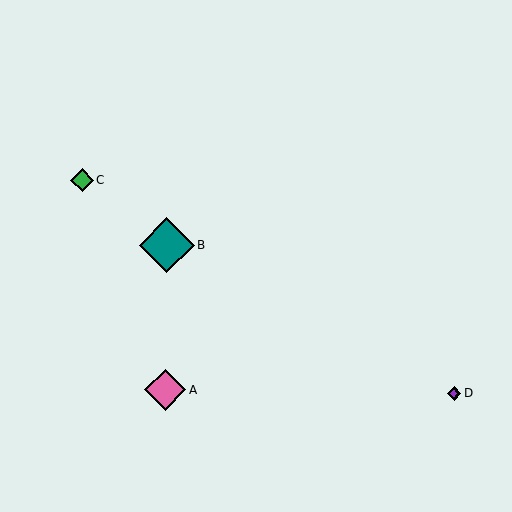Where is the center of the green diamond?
The center of the green diamond is at (82, 180).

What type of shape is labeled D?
Shape D is a purple diamond.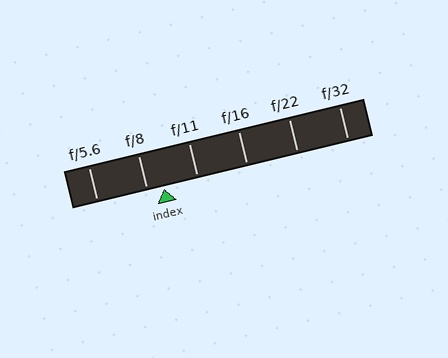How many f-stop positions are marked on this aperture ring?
There are 6 f-stop positions marked.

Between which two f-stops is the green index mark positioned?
The index mark is between f/8 and f/11.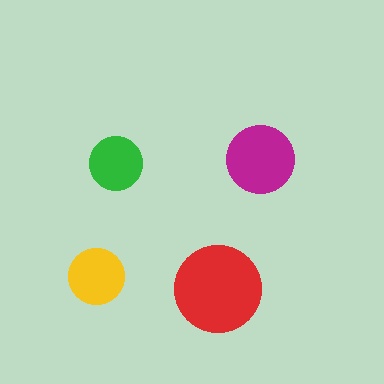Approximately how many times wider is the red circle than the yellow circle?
About 1.5 times wider.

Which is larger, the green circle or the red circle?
The red one.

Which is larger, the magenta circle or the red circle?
The red one.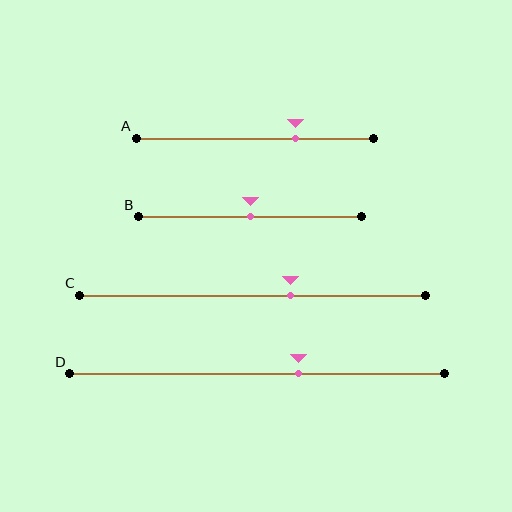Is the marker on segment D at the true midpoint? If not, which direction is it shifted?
No, the marker on segment D is shifted to the right by about 11% of the segment length.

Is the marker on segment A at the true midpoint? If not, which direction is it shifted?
No, the marker on segment A is shifted to the right by about 17% of the segment length.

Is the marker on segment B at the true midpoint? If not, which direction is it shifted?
Yes, the marker on segment B is at the true midpoint.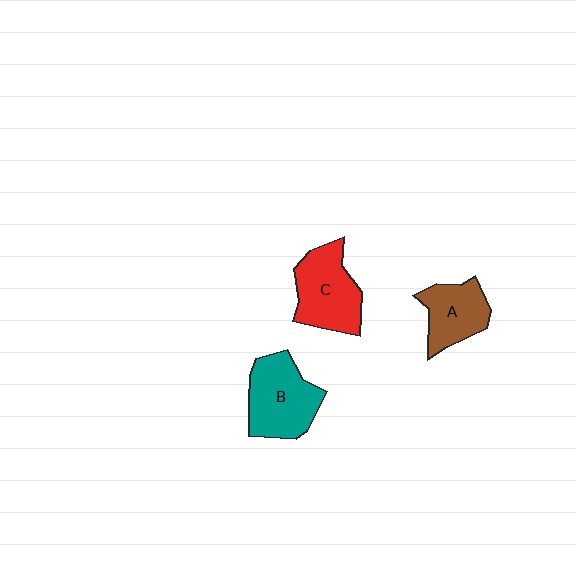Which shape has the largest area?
Shape B (teal).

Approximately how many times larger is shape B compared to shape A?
Approximately 1.4 times.